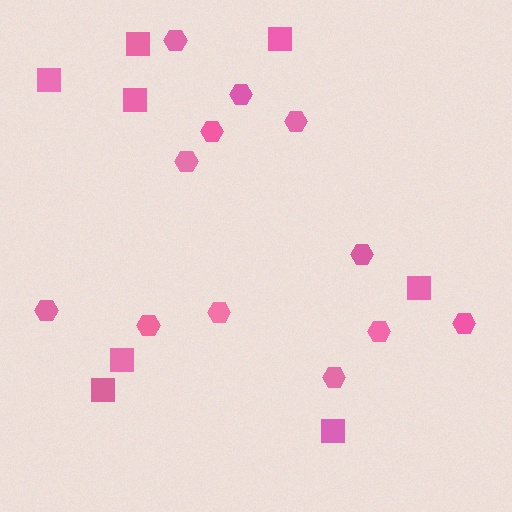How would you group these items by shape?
There are 2 groups: one group of squares (8) and one group of hexagons (12).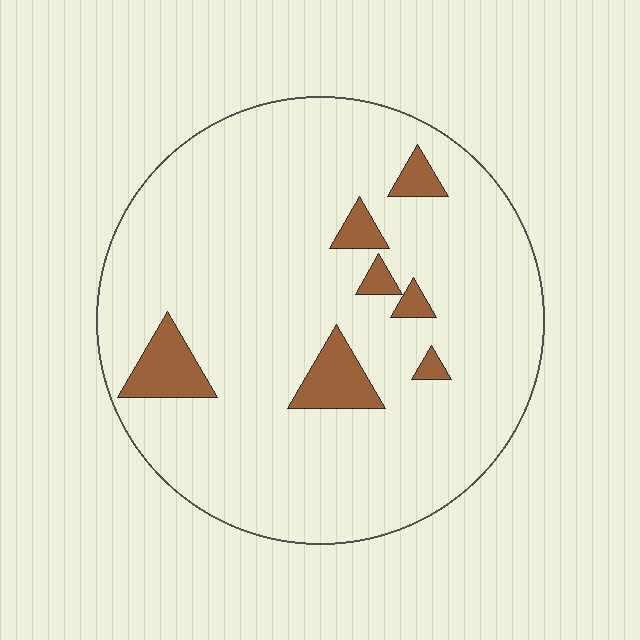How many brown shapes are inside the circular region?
7.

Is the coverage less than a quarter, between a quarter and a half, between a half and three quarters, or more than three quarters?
Less than a quarter.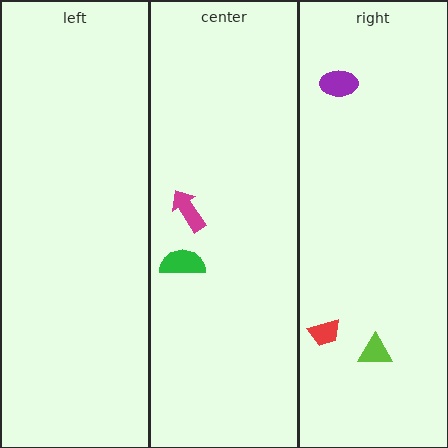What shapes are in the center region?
The magenta arrow, the green semicircle.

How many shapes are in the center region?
2.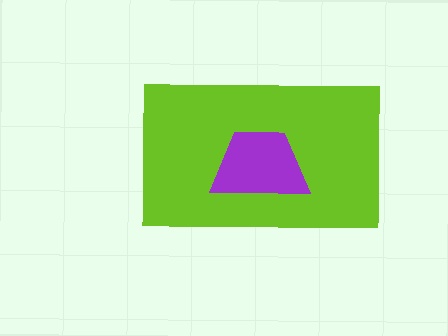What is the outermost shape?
The lime rectangle.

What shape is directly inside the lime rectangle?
The purple trapezoid.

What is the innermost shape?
The purple trapezoid.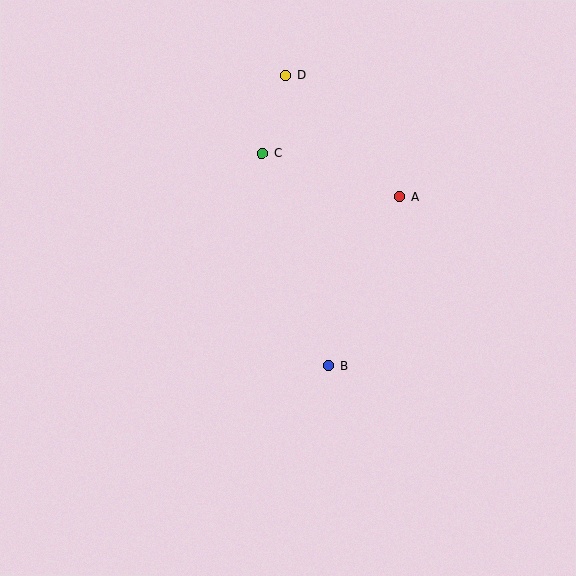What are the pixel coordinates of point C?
Point C is at (262, 153).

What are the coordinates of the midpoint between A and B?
The midpoint between A and B is at (364, 282).